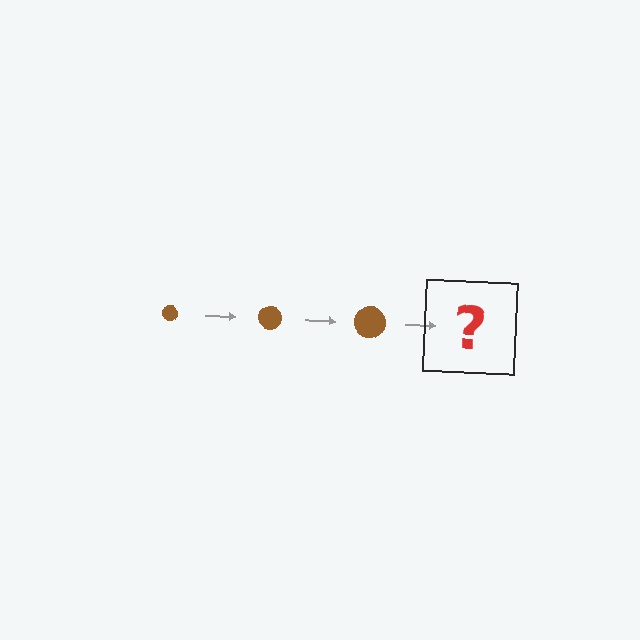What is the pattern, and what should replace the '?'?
The pattern is that the circle gets progressively larger each step. The '?' should be a brown circle, larger than the previous one.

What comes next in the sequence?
The next element should be a brown circle, larger than the previous one.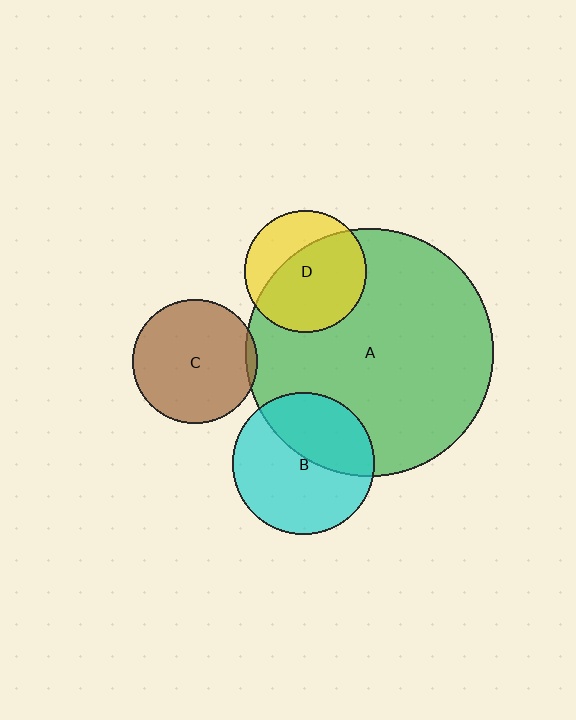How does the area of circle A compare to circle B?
Approximately 3.0 times.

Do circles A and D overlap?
Yes.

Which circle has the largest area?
Circle A (green).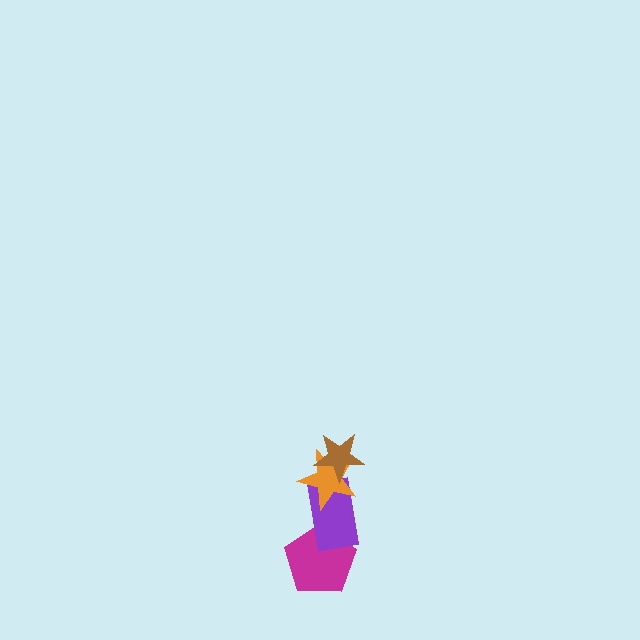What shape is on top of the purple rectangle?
The orange star is on top of the purple rectangle.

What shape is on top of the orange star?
The brown star is on top of the orange star.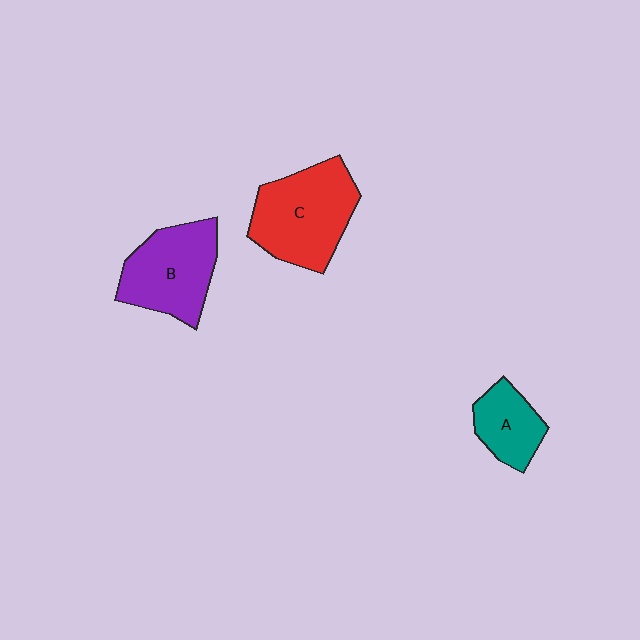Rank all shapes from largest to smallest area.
From largest to smallest: C (red), B (purple), A (teal).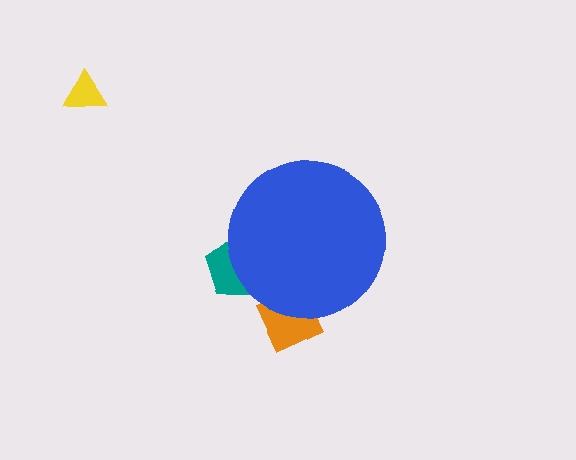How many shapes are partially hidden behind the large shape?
2 shapes are partially hidden.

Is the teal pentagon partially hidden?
Yes, the teal pentagon is partially hidden behind the blue circle.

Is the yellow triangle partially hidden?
No, the yellow triangle is fully visible.